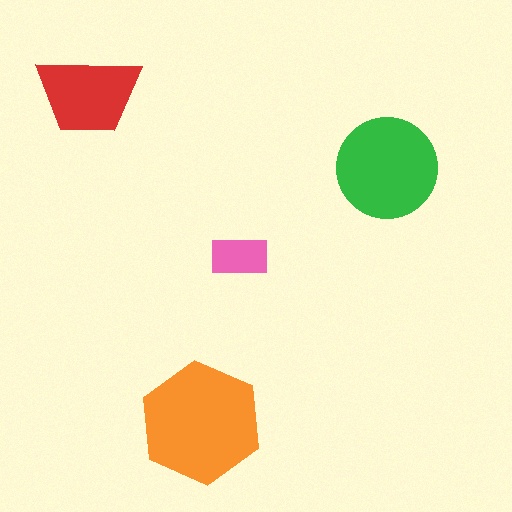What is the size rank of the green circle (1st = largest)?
2nd.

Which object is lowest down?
The orange hexagon is bottommost.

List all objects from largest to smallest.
The orange hexagon, the green circle, the red trapezoid, the pink rectangle.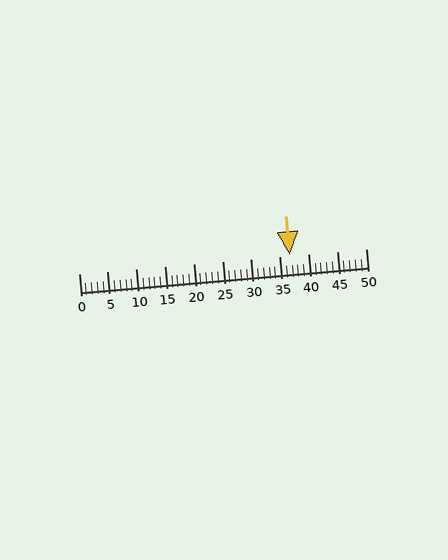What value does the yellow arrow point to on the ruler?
The yellow arrow points to approximately 37.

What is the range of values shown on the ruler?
The ruler shows values from 0 to 50.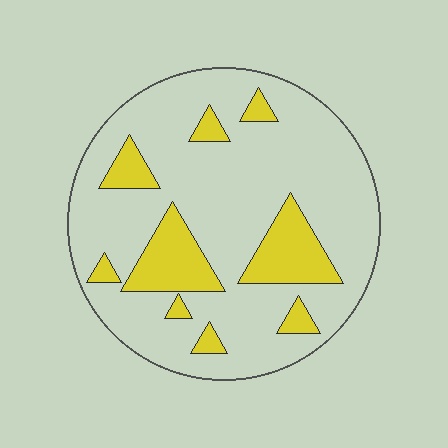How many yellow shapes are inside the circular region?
9.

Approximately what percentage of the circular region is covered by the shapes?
Approximately 20%.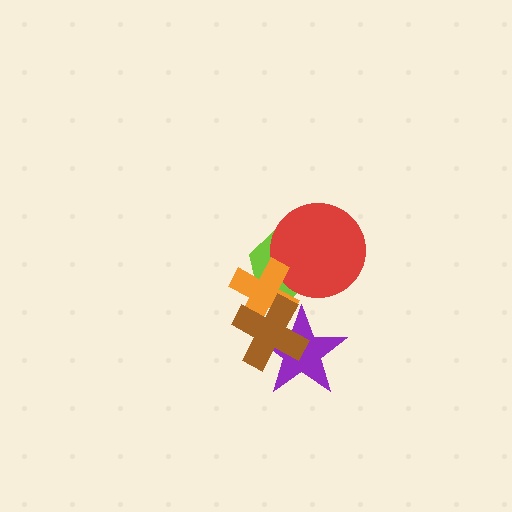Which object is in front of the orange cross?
The brown cross is in front of the orange cross.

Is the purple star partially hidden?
Yes, it is partially covered by another shape.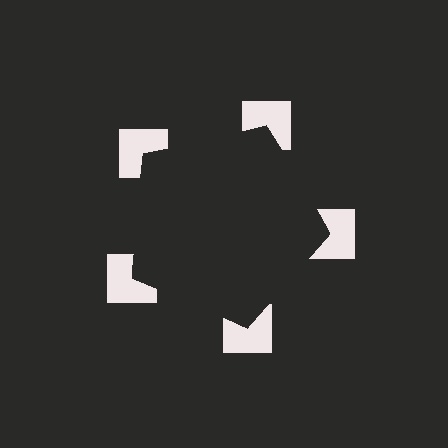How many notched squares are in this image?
There are 5 — one at each vertex of the illusory pentagon.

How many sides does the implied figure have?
5 sides.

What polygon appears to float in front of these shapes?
An illusory pentagon — its edges are inferred from the aligned wedge cuts in the notched squares, not physically drawn.